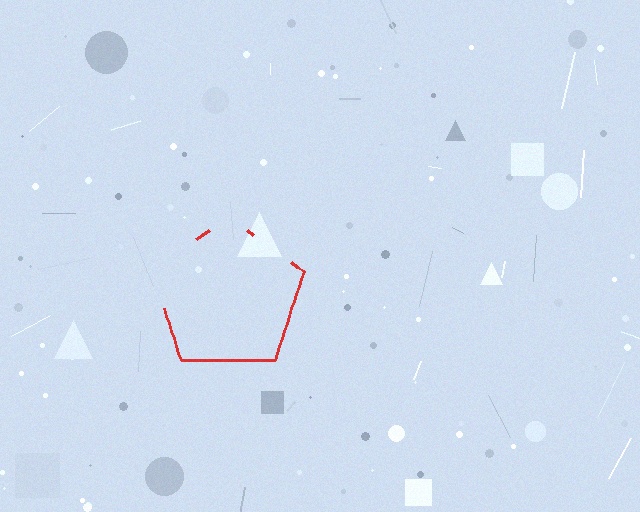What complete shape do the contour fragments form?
The contour fragments form a pentagon.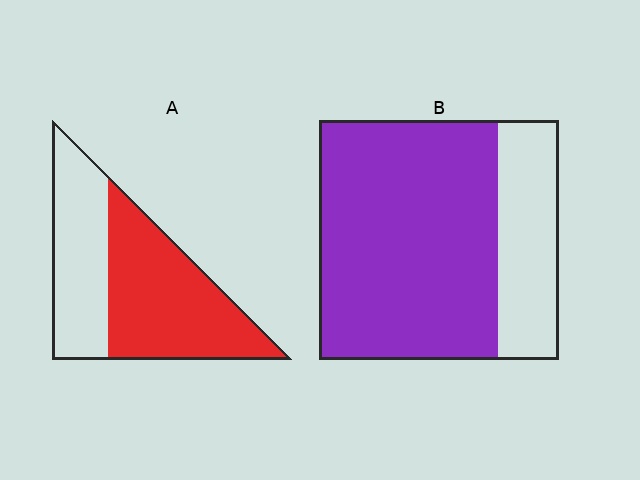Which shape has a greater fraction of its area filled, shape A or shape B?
Shape B.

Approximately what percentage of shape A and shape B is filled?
A is approximately 60% and B is approximately 75%.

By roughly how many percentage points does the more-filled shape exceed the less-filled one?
By roughly 15 percentage points (B over A).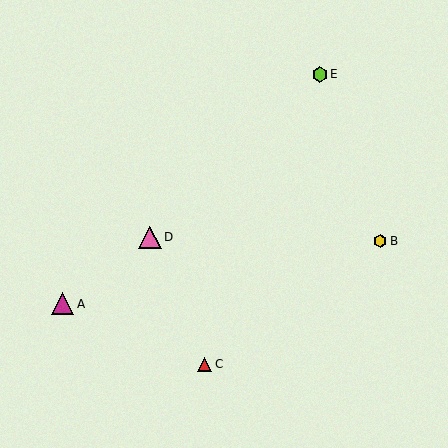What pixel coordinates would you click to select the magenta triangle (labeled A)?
Click at (63, 304) to select the magenta triangle A.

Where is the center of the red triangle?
The center of the red triangle is at (205, 364).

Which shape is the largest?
The pink triangle (labeled D) is the largest.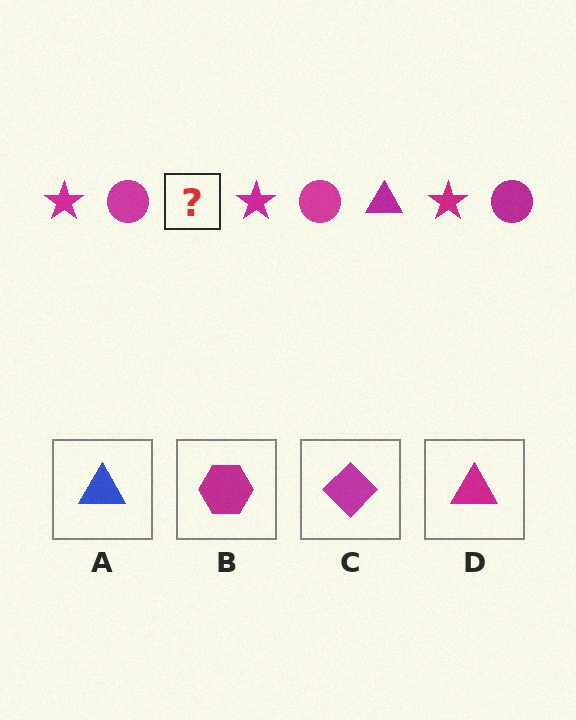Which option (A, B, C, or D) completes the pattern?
D.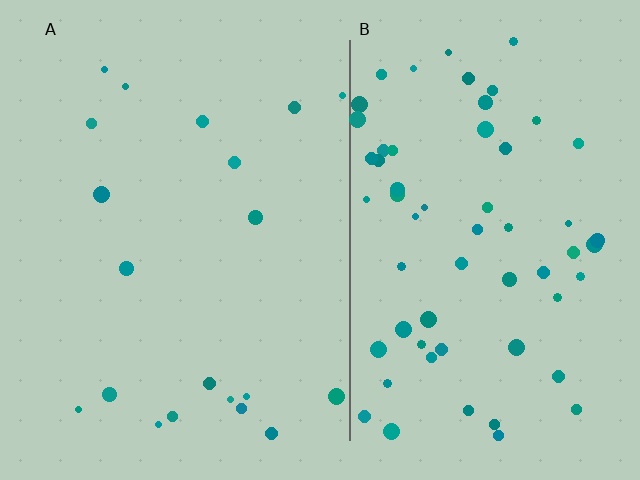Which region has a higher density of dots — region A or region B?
B (the right).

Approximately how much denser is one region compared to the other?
Approximately 3.1× — region B over region A.